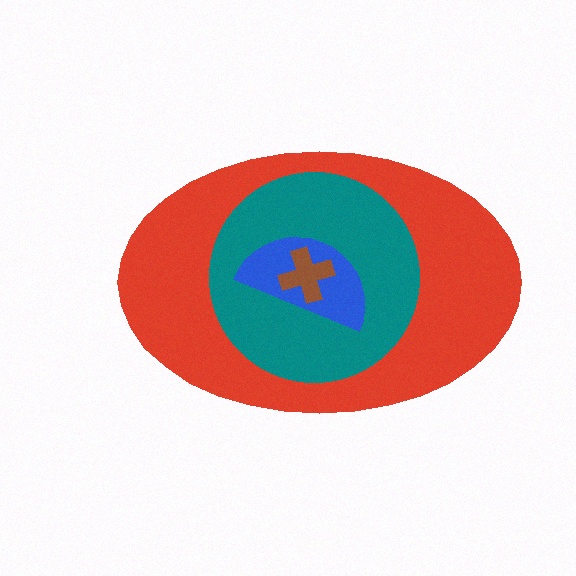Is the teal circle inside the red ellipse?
Yes.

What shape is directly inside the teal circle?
The blue semicircle.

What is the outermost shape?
The red ellipse.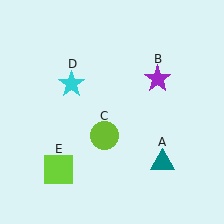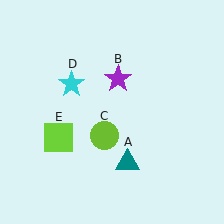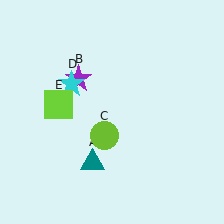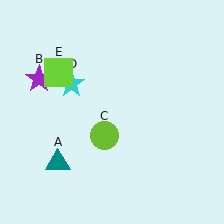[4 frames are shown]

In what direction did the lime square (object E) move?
The lime square (object E) moved up.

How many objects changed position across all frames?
3 objects changed position: teal triangle (object A), purple star (object B), lime square (object E).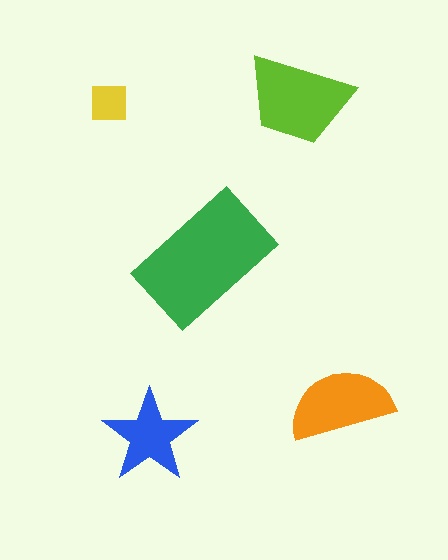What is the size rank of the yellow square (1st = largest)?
5th.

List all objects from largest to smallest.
The green rectangle, the lime trapezoid, the orange semicircle, the blue star, the yellow square.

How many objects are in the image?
There are 5 objects in the image.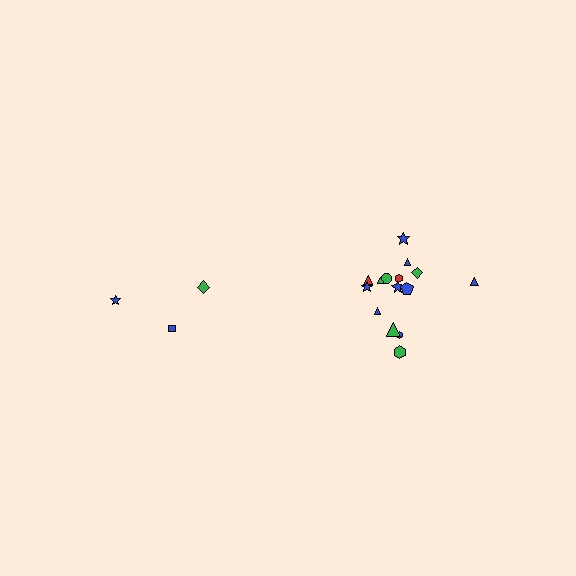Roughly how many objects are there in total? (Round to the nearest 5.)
Roughly 20 objects in total.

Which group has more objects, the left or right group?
The right group.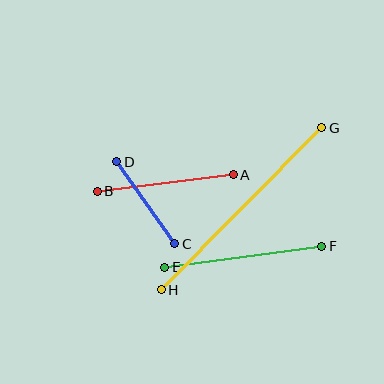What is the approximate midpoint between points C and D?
The midpoint is at approximately (146, 203) pixels.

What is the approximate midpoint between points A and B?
The midpoint is at approximately (165, 183) pixels.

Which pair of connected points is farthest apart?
Points G and H are farthest apart.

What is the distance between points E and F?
The distance is approximately 158 pixels.